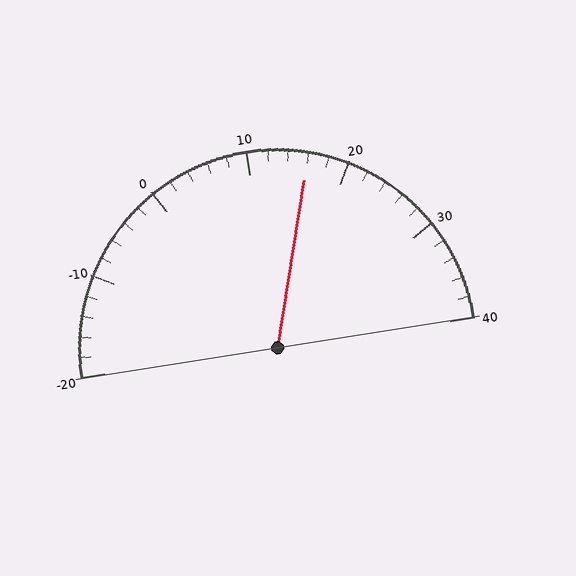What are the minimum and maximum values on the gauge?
The gauge ranges from -20 to 40.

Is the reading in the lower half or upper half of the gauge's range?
The reading is in the upper half of the range (-20 to 40).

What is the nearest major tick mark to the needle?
The nearest major tick mark is 20.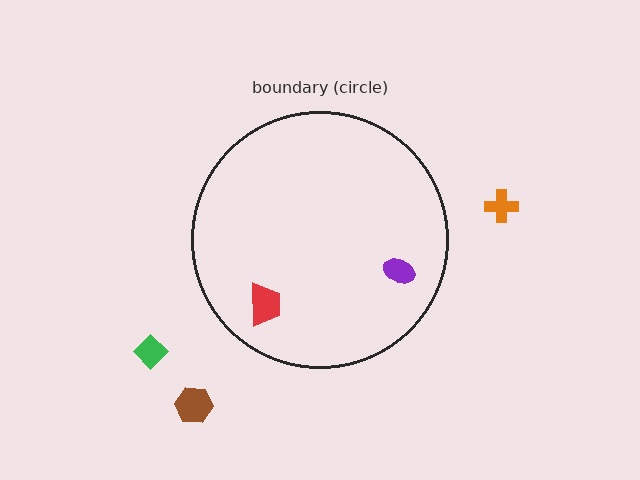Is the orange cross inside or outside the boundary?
Outside.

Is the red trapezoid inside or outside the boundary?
Inside.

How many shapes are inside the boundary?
2 inside, 3 outside.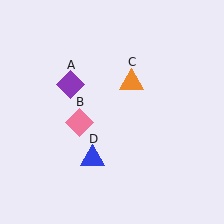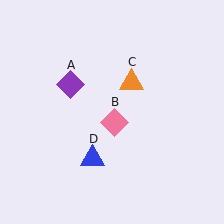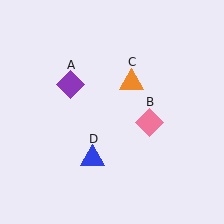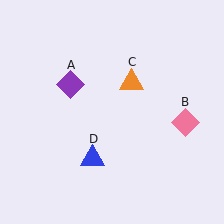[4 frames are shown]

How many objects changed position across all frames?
1 object changed position: pink diamond (object B).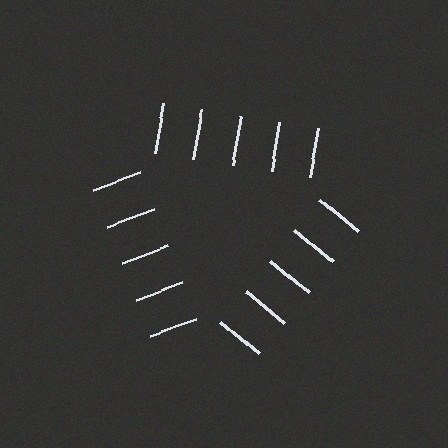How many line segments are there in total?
15 — 5 along each of the 3 edges.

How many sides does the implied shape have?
3 sides — the line-ends trace a triangle.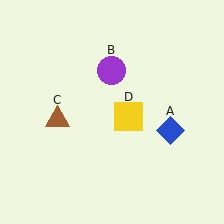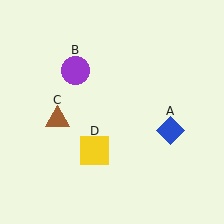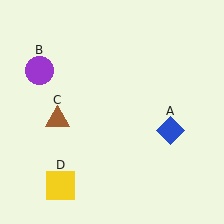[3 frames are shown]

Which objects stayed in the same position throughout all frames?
Blue diamond (object A) and brown triangle (object C) remained stationary.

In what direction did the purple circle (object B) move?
The purple circle (object B) moved left.